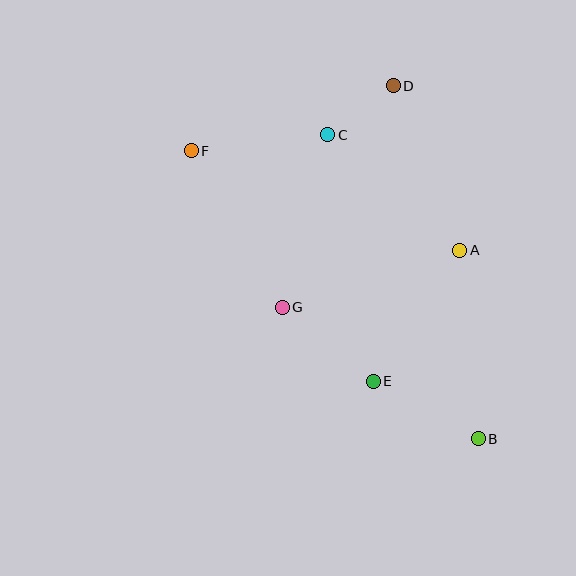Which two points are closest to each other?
Points C and D are closest to each other.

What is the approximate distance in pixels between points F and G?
The distance between F and G is approximately 181 pixels.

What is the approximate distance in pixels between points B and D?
The distance between B and D is approximately 363 pixels.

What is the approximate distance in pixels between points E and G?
The distance between E and G is approximately 117 pixels.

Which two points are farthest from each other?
Points B and F are farthest from each other.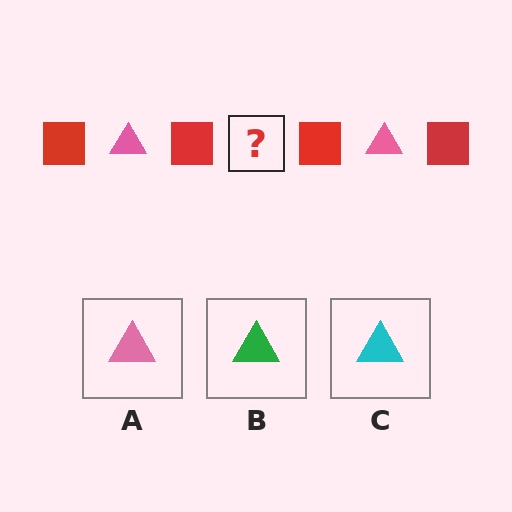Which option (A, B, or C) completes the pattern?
A.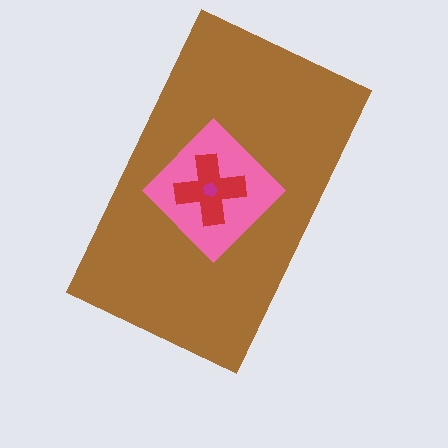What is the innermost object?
The magenta pentagon.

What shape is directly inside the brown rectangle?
The pink diamond.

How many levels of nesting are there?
4.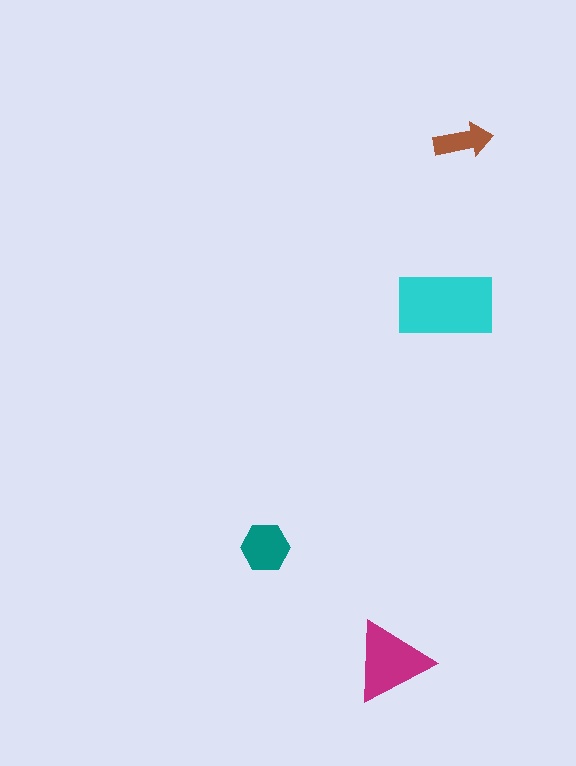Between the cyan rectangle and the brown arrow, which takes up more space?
The cyan rectangle.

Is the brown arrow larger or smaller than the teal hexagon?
Smaller.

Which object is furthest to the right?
The brown arrow is rightmost.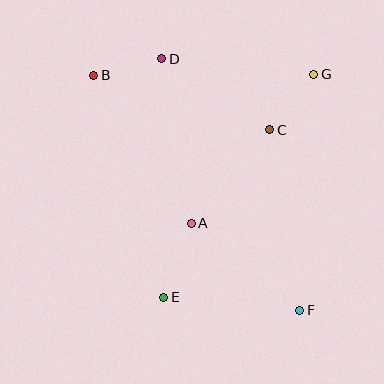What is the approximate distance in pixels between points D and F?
The distance between D and F is approximately 287 pixels.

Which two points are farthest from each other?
Points B and F are farthest from each other.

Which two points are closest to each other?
Points B and D are closest to each other.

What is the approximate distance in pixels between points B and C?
The distance between B and C is approximately 185 pixels.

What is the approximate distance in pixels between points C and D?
The distance between C and D is approximately 129 pixels.